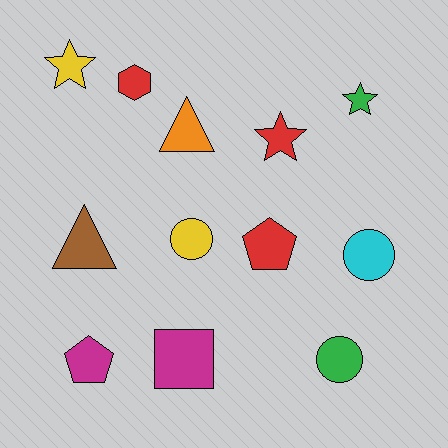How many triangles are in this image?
There are 2 triangles.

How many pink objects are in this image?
There are no pink objects.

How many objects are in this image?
There are 12 objects.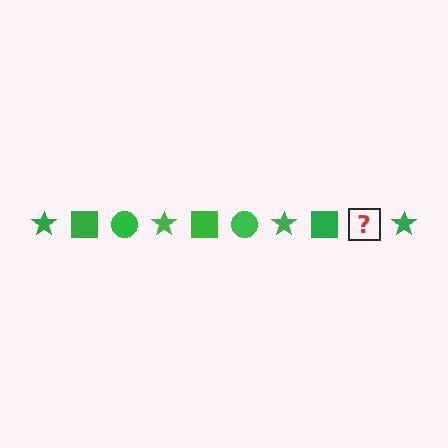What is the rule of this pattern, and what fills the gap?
The rule is that the pattern cycles through star, square, circle shapes in green. The gap should be filled with a green circle.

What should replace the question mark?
The question mark should be replaced with a green circle.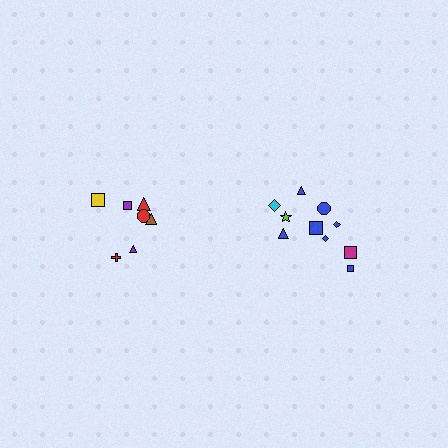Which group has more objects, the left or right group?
The right group.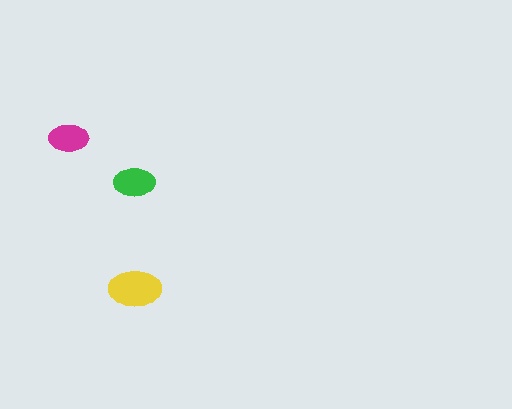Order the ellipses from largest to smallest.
the yellow one, the green one, the magenta one.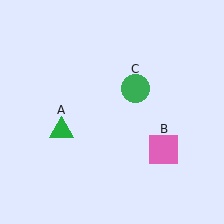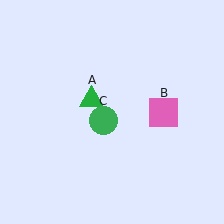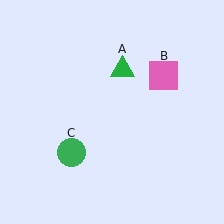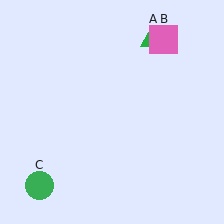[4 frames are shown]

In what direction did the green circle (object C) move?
The green circle (object C) moved down and to the left.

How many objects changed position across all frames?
3 objects changed position: green triangle (object A), pink square (object B), green circle (object C).